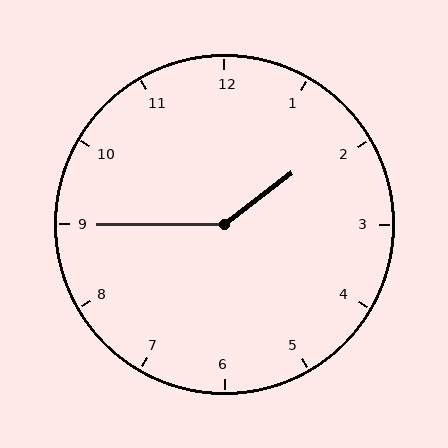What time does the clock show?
1:45.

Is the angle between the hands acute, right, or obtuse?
It is obtuse.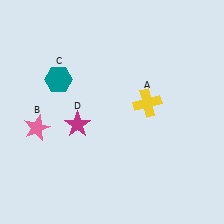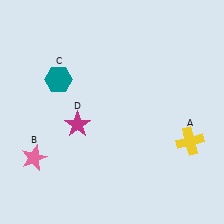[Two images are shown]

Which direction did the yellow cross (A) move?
The yellow cross (A) moved right.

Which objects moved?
The objects that moved are: the yellow cross (A), the pink star (B).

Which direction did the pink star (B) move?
The pink star (B) moved down.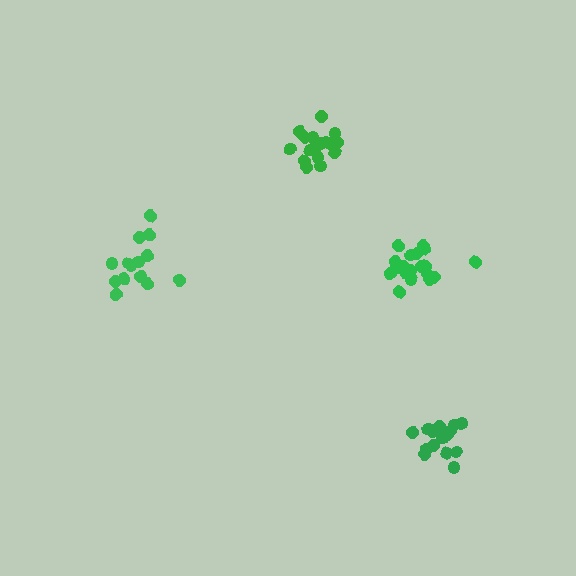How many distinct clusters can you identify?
There are 4 distinct clusters.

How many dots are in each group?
Group 1: 15 dots, Group 2: 18 dots, Group 3: 16 dots, Group 4: 19 dots (68 total).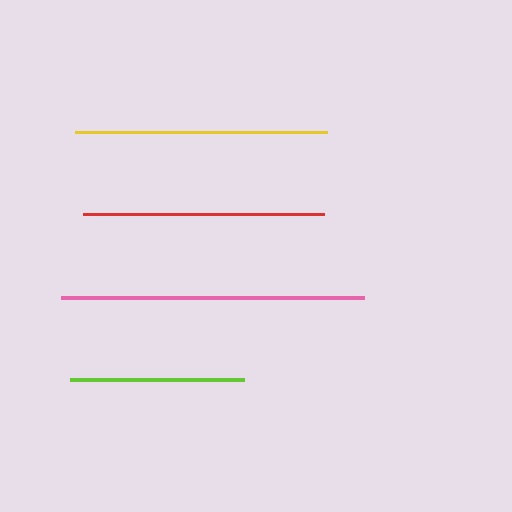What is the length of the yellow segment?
The yellow segment is approximately 251 pixels long.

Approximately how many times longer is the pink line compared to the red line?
The pink line is approximately 1.3 times the length of the red line.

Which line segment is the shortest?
The lime line is the shortest at approximately 173 pixels.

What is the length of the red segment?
The red segment is approximately 241 pixels long.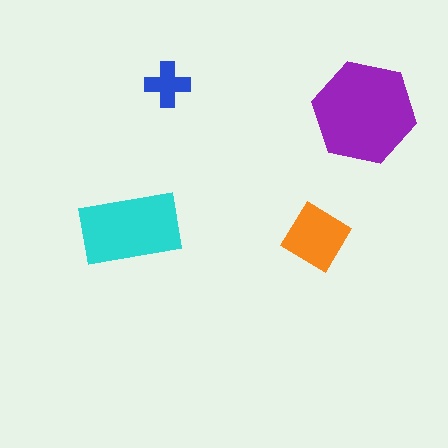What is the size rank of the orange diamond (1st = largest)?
3rd.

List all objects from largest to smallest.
The purple hexagon, the cyan rectangle, the orange diamond, the blue cross.